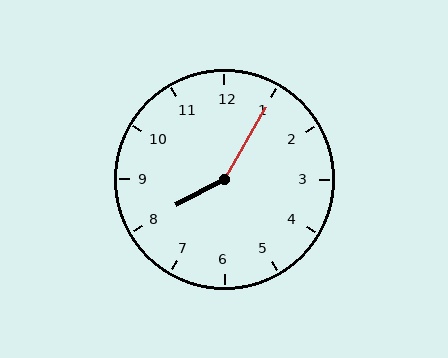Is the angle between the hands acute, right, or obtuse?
It is obtuse.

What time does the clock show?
8:05.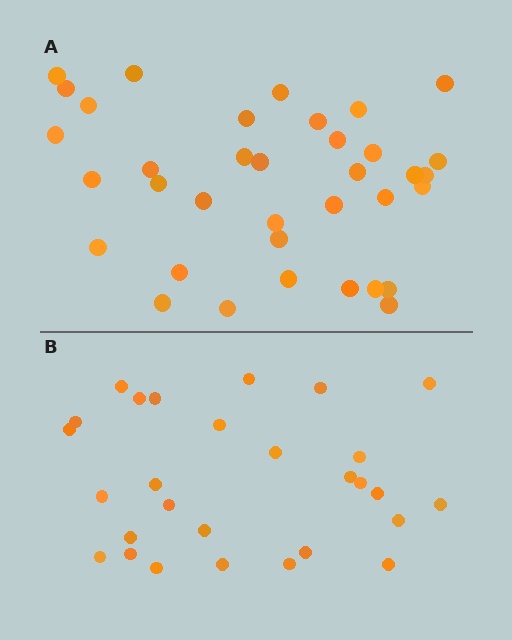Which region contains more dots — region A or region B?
Region A (the top region) has more dots.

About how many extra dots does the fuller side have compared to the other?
Region A has roughly 8 or so more dots than region B.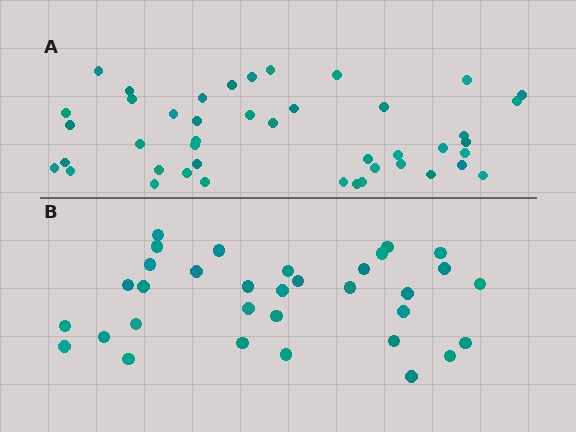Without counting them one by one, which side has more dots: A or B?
Region A (the top region) has more dots.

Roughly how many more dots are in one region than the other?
Region A has roughly 12 or so more dots than region B.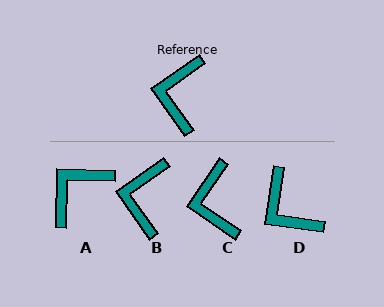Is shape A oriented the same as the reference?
No, it is off by about 37 degrees.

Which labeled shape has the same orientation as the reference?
B.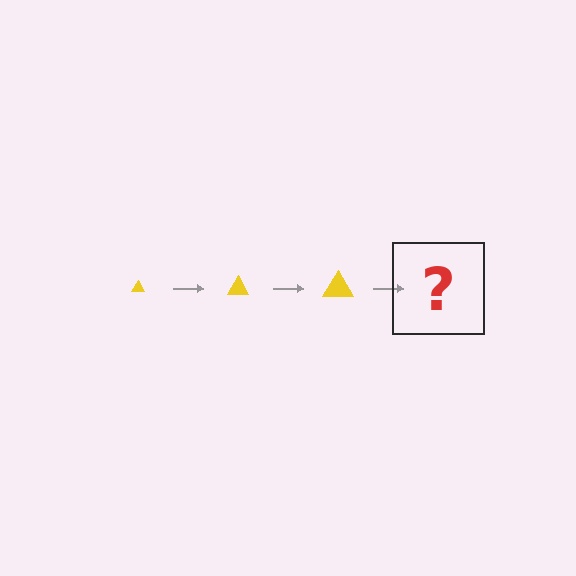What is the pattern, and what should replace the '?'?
The pattern is that the triangle gets progressively larger each step. The '?' should be a yellow triangle, larger than the previous one.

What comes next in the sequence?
The next element should be a yellow triangle, larger than the previous one.